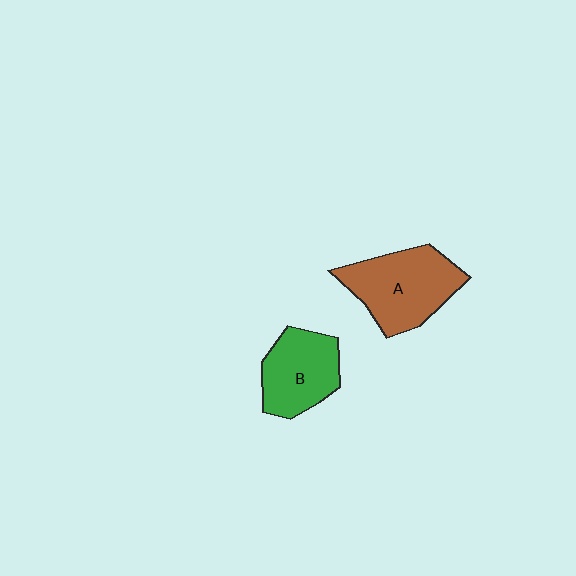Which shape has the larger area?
Shape A (brown).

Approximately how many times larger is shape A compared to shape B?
Approximately 1.3 times.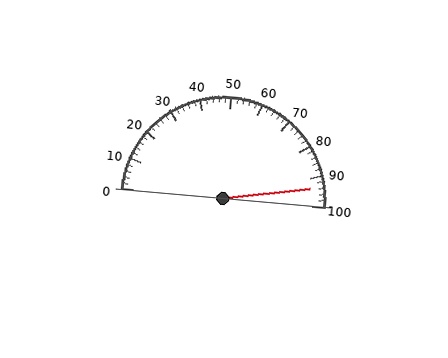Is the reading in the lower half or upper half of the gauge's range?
The reading is in the upper half of the range (0 to 100).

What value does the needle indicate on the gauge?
The needle indicates approximately 94.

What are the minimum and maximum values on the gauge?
The gauge ranges from 0 to 100.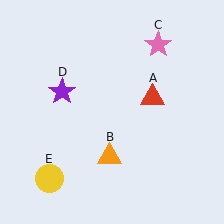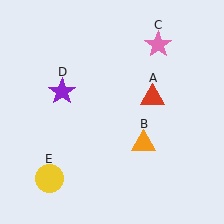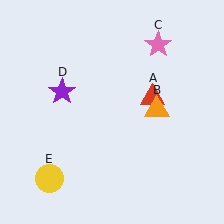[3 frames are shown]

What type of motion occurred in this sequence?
The orange triangle (object B) rotated counterclockwise around the center of the scene.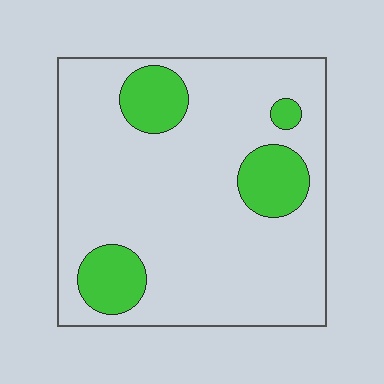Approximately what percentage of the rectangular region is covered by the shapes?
Approximately 15%.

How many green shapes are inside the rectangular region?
4.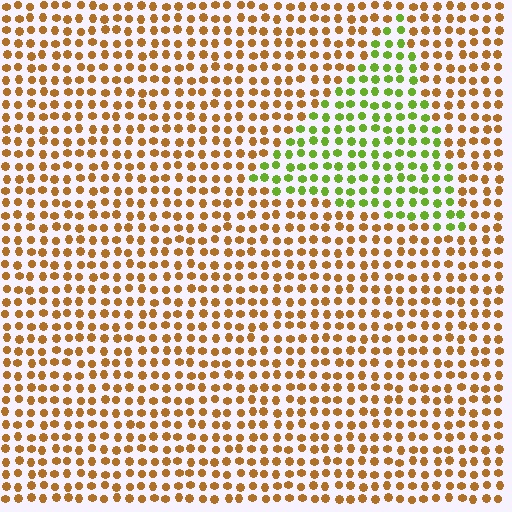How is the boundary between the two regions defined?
The boundary is defined purely by a slight shift in hue (about 61 degrees). Spacing, size, and orientation are identical on both sides.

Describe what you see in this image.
The image is filled with small brown elements in a uniform arrangement. A triangle-shaped region is visible where the elements are tinted to a slightly different hue, forming a subtle color boundary.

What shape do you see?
I see a triangle.